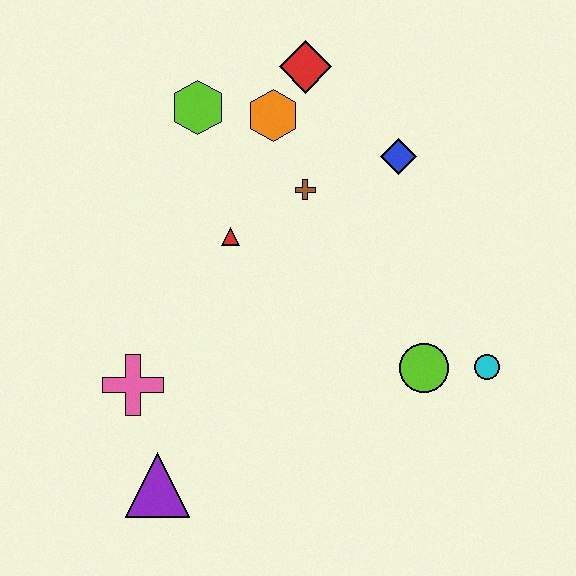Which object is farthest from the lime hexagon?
The cyan circle is farthest from the lime hexagon.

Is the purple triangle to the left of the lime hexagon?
Yes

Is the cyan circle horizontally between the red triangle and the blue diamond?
No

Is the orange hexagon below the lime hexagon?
Yes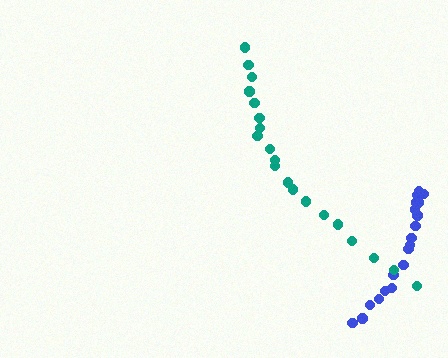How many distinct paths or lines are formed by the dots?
There are 2 distinct paths.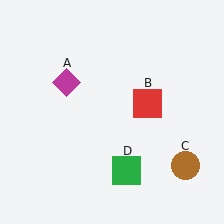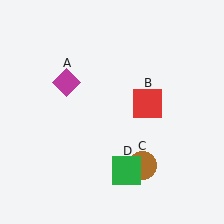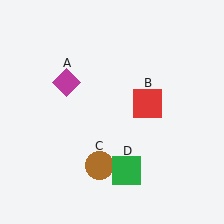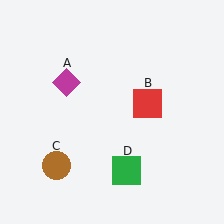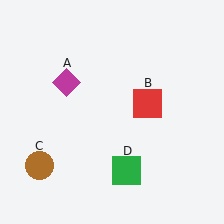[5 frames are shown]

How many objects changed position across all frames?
1 object changed position: brown circle (object C).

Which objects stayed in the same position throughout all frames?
Magenta diamond (object A) and red square (object B) and green square (object D) remained stationary.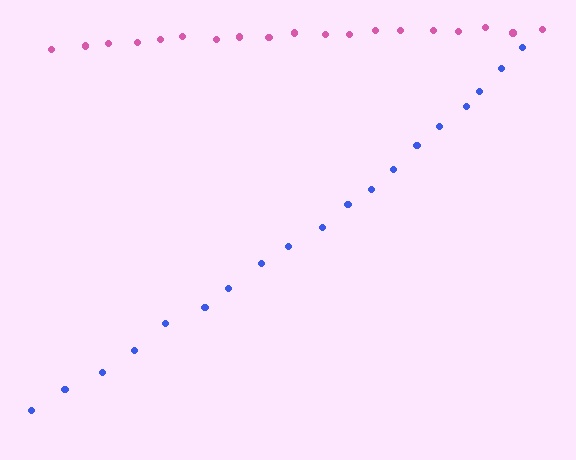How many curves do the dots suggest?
There are 2 distinct paths.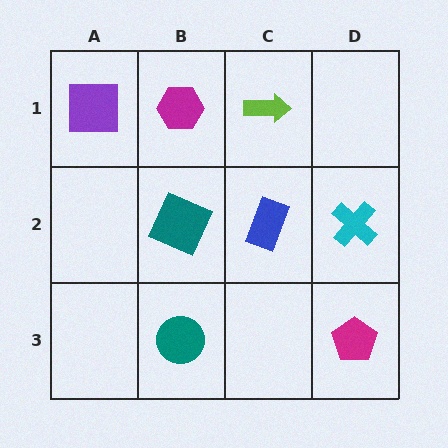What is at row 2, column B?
A teal square.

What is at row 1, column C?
A lime arrow.